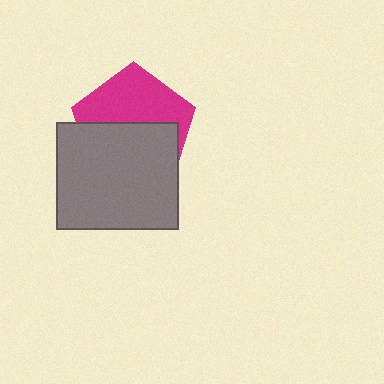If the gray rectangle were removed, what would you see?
You would see the complete magenta pentagon.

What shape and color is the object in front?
The object in front is a gray rectangle.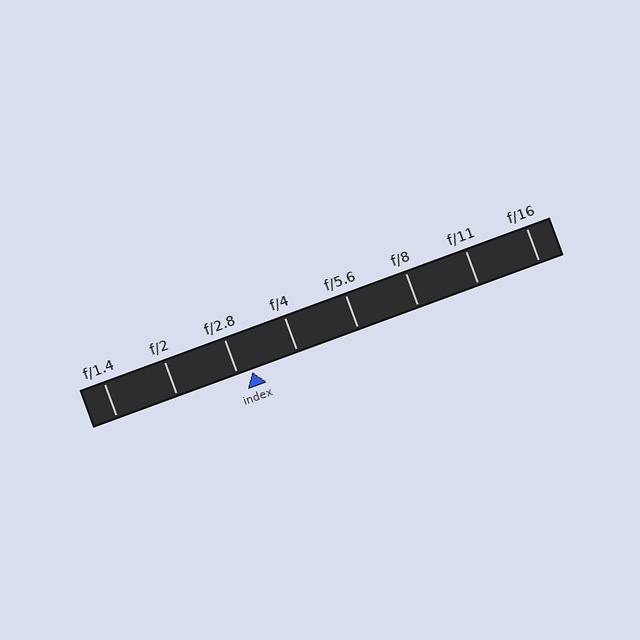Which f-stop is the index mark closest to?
The index mark is closest to f/2.8.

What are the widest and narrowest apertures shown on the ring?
The widest aperture shown is f/1.4 and the narrowest is f/16.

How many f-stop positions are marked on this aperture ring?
There are 8 f-stop positions marked.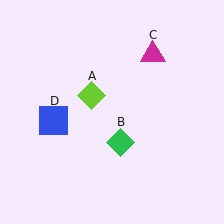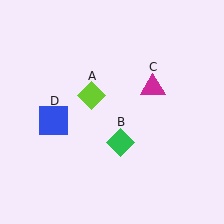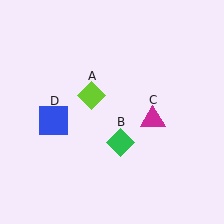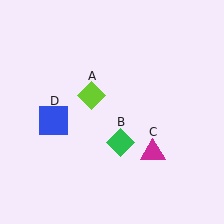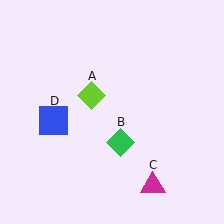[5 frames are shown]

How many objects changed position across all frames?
1 object changed position: magenta triangle (object C).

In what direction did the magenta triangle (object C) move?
The magenta triangle (object C) moved down.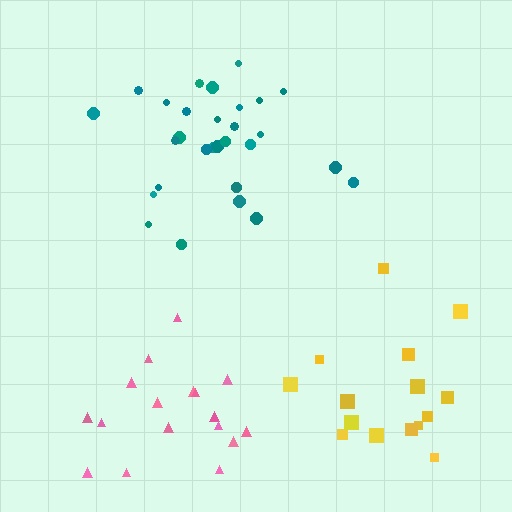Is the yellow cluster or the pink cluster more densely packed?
Yellow.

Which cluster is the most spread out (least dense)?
Pink.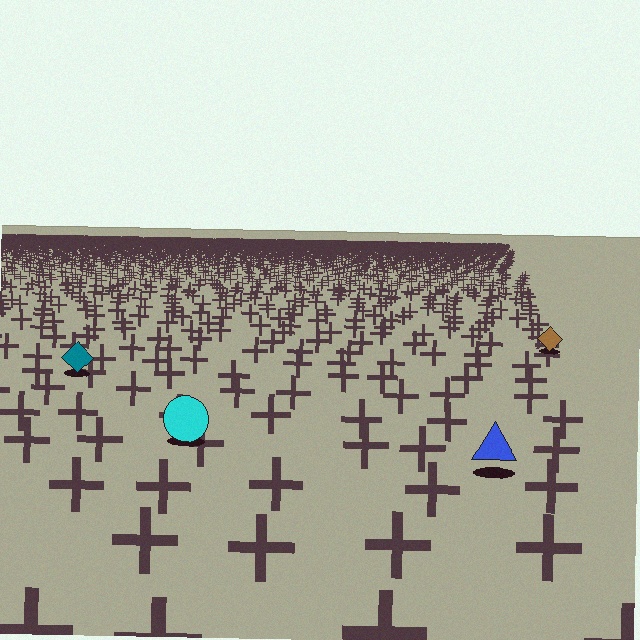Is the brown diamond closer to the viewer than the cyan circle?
No. The cyan circle is closer — you can tell from the texture gradient: the ground texture is coarser near it.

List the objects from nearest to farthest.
From nearest to farthest: the blue triangle, the cyan circle, the teal diamond, the brown diamond.